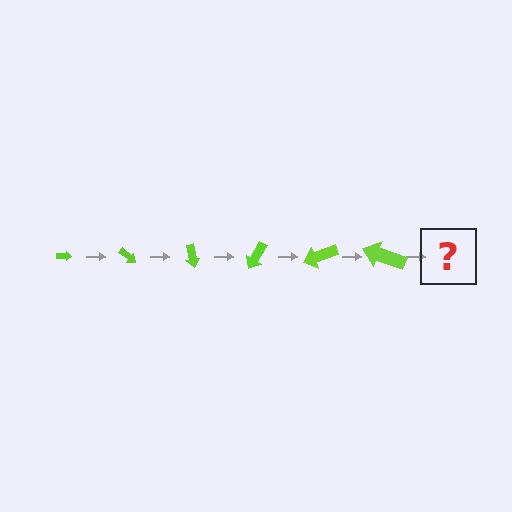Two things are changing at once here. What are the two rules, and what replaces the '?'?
The two rules are that the arrow grows larger each step and it rotates 40 degrees each step. The '?' should be an arrow, larger than the previous one and rotated 240 degrees from the start.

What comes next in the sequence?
The next element should be an arrow, larger than the previous one and rotated 240 degrees from the start.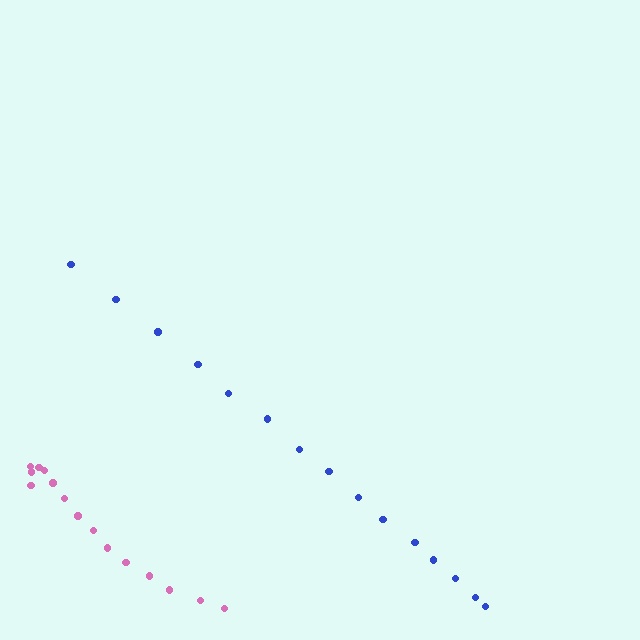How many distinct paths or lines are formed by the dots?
There are 2 distinct paths.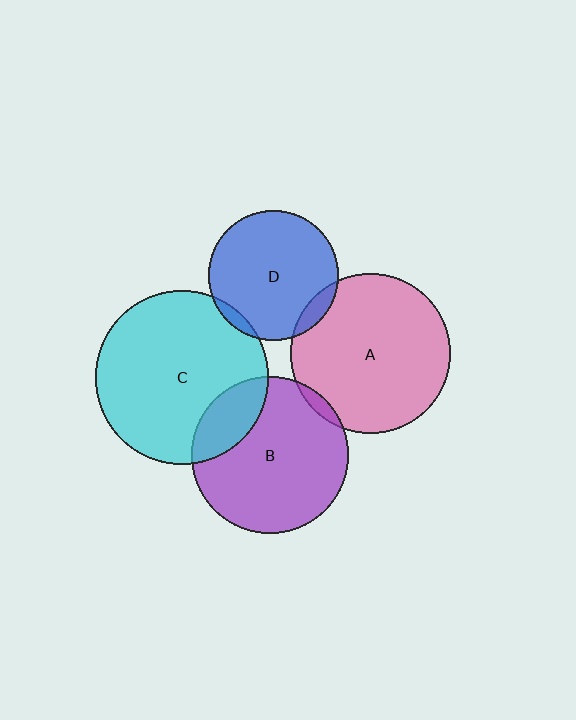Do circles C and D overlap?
Yes.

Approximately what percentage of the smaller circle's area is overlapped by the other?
Approximately 5%.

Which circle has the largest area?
Circle C (cyan).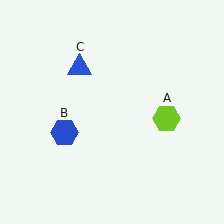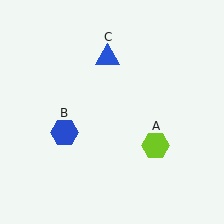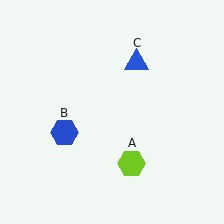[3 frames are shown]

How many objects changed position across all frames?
2 objects changed position: lime hexagon (object A), blue triangle (object C).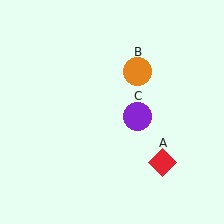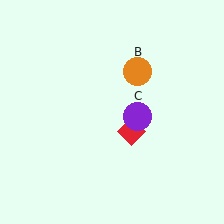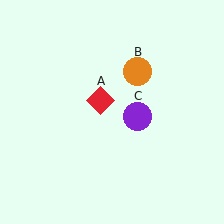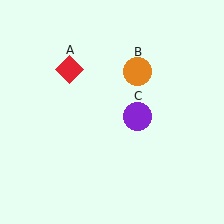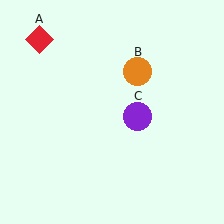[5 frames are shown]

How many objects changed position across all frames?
1 object changed position: red diamond (object A).